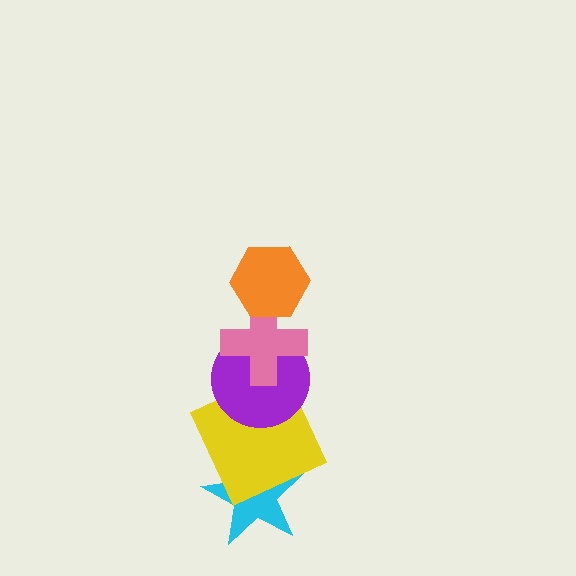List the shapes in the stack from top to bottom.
From top to bottom: the orange hexagon, the pink cross, the purple circle, the yellow square, the cyan star.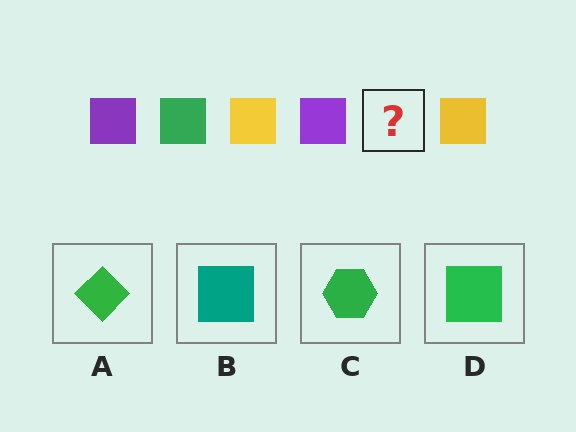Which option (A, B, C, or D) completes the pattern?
D.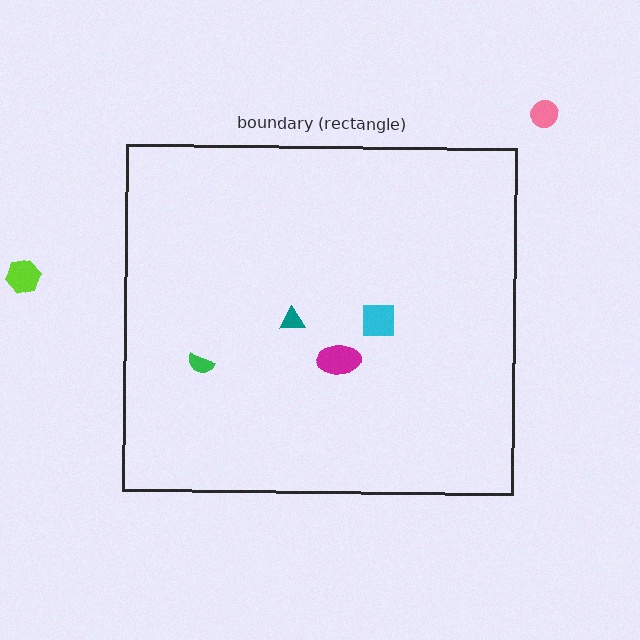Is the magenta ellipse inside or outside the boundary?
Inside.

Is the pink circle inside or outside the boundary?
Outside.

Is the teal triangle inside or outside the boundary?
Inside.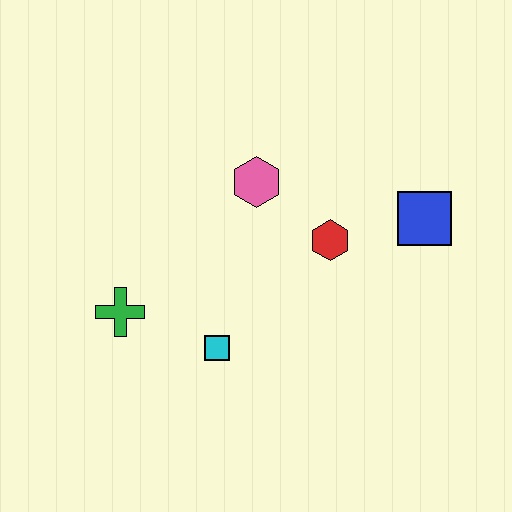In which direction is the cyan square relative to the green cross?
The cyan square is to the right of the green cross.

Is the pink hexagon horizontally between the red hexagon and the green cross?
Yes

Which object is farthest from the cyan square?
The blue square is farthest from the cyan square.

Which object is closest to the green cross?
The cyan square is closest to the green cross.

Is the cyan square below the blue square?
Yes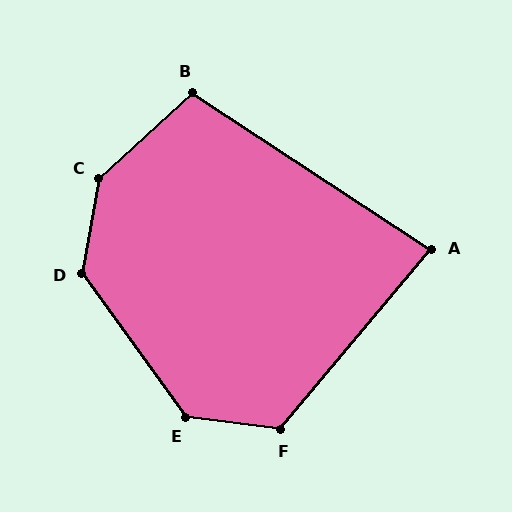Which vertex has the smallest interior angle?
A, at approximately 83 degrees.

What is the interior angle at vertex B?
Approximately 104 degrees (obtuse).